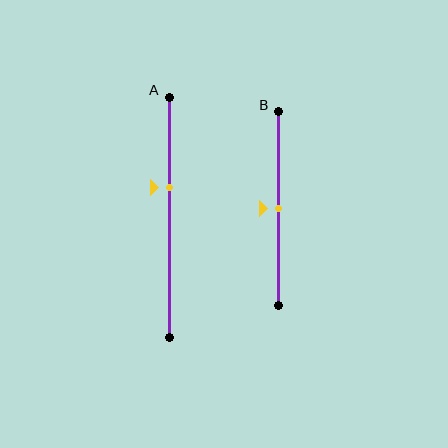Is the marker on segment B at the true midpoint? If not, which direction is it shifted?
Yes, the marker on segment B is at the true midpoint.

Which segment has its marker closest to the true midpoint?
Segment B has its marker closest to the true midpoint.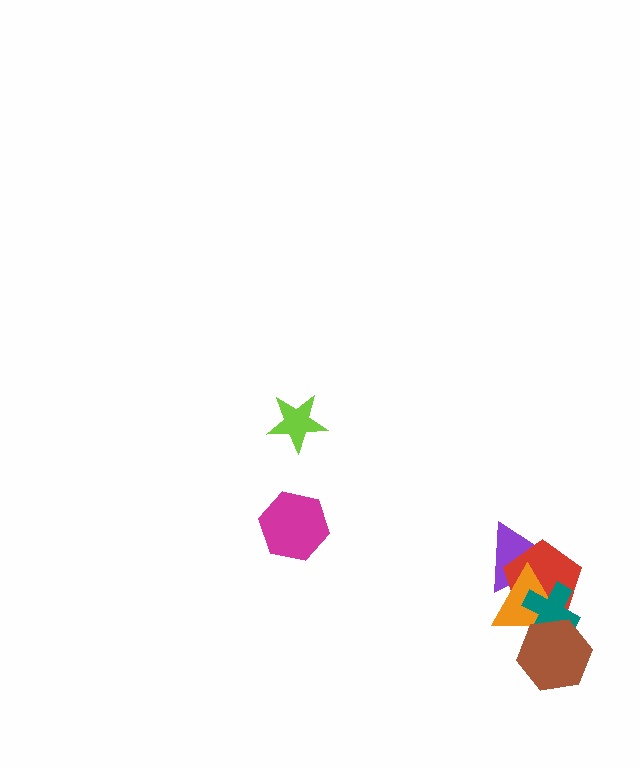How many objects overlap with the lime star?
0 objects overlap with the lime star.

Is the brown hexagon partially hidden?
No, no other shape covers it.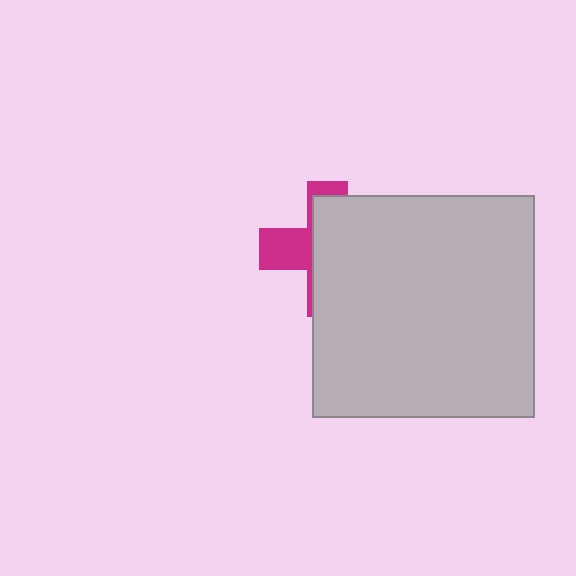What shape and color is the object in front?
The object in front is a light gray square.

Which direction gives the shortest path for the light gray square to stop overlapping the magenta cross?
Moving right gives the shortest separation.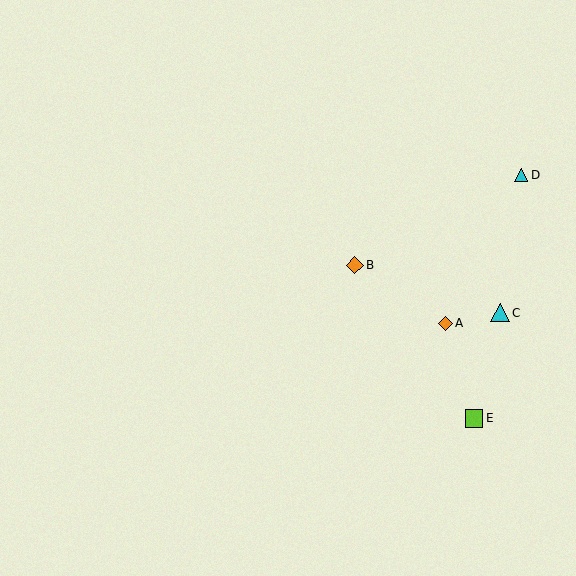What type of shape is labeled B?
Shape B is an orange diamond.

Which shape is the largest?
The cyan triangle (labeled C) is the largest.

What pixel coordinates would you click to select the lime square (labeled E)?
Click at (474, 418) to select the lime square E.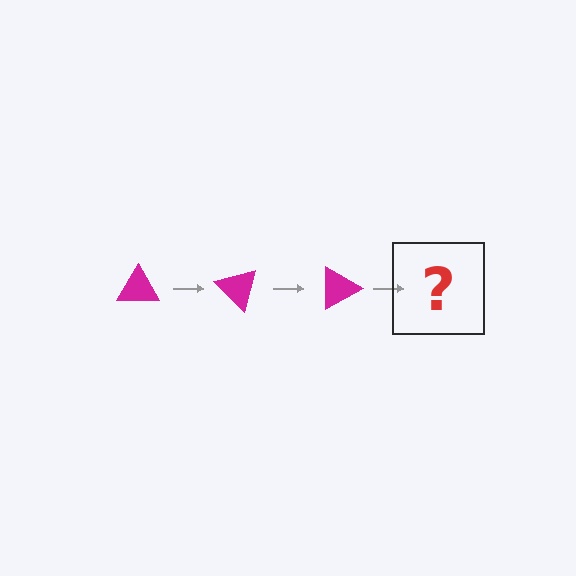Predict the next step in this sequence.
The next step is a magenta triangle rotated 135 degrees.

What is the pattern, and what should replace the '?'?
The pattern is that the triangle rotates 45 degrees each step. The '?' should be a magenta triangle rotated 135 degrees.